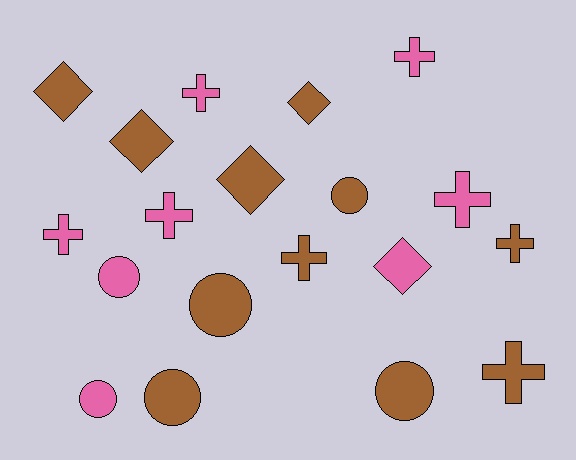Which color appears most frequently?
Brown, with 11 objects.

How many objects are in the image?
There are 19 objects.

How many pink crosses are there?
There are 5 pink crosses.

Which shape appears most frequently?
Cross, with 8 objects.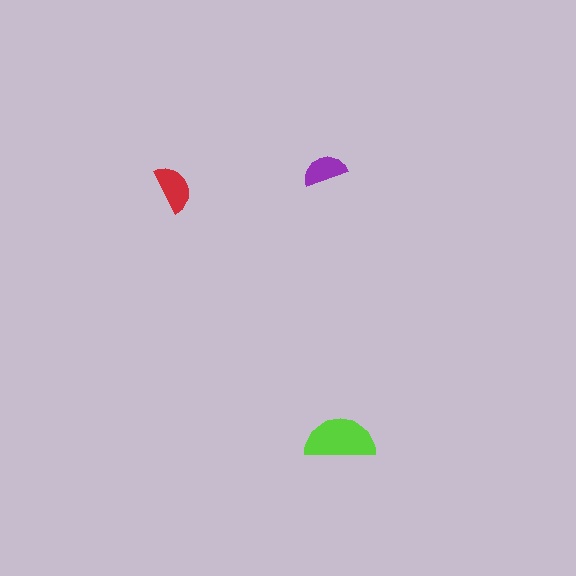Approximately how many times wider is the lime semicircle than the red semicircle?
About 1.5 times wider.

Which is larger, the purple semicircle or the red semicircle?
The red one.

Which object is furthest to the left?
The red semicircle is leftmost.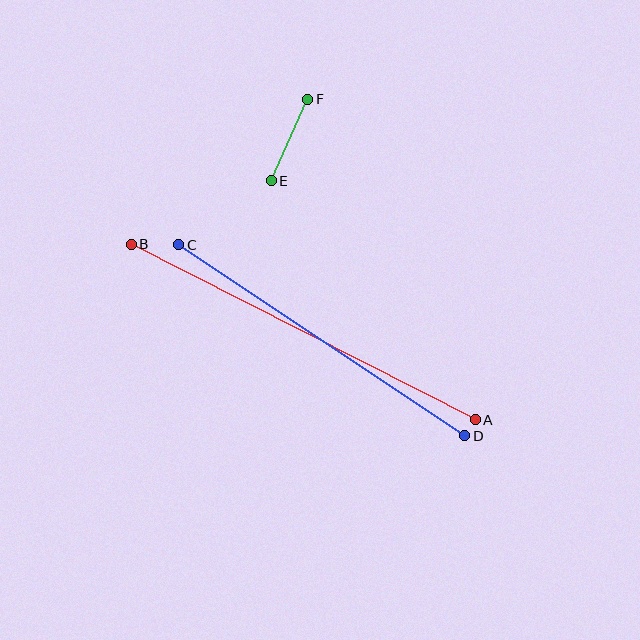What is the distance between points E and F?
The distance is approximately 89 pixels.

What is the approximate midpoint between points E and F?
The midpoint is at approximately (289, 140) pixels.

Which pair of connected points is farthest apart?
Points A and B are farthest apart.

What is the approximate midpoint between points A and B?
The midpoint is at approximately (303, 332) pixels.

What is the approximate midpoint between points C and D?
The midpoint is at approximately (322, 340) pixels.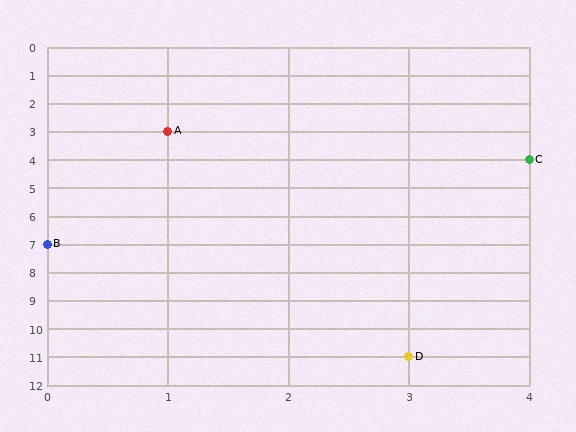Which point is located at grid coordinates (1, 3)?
Point A is at (1, 3).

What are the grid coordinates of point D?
Point D is at grid coordinates (3, 11).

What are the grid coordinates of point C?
Point C is at grid coordinates (4, 4).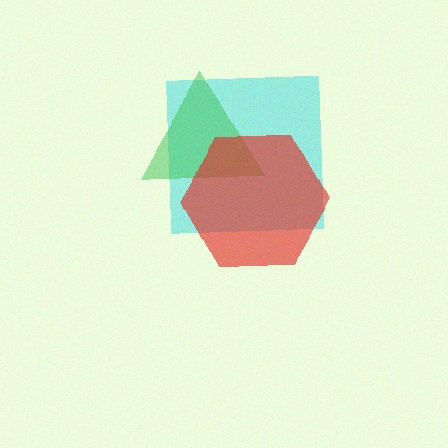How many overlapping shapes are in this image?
There are 3 overlapping shapes in the image.